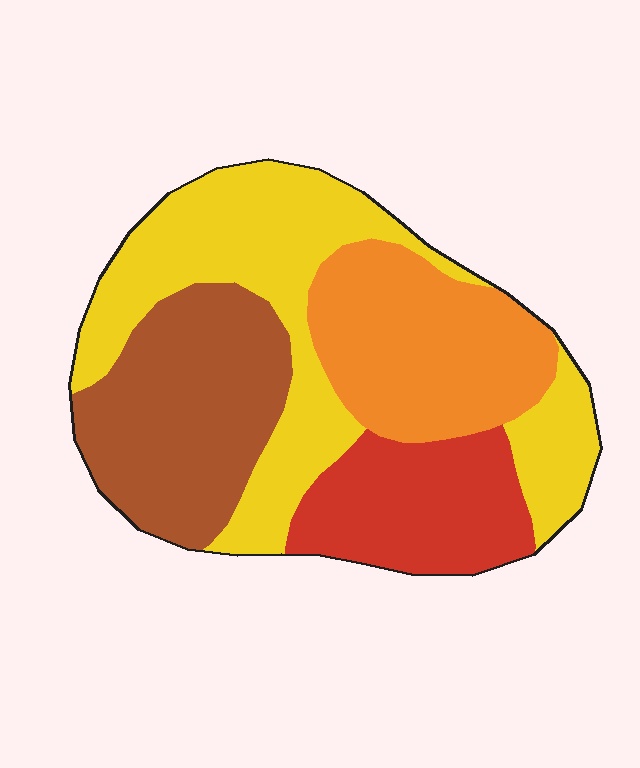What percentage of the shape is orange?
Orange takes up about one fifth (1/5) of the shape.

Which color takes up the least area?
Red, at roughly 15%.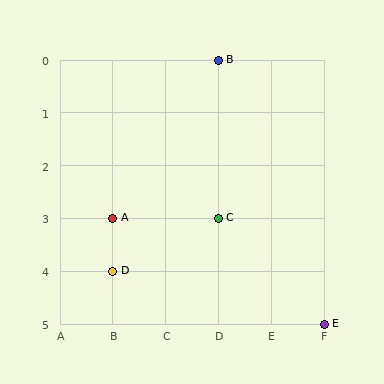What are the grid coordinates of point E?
Point E is at grid coordinates (F, 5).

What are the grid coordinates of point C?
Point C is at grid coordinates (D, 3).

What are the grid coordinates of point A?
Point A is at grid coordinates (B, 3).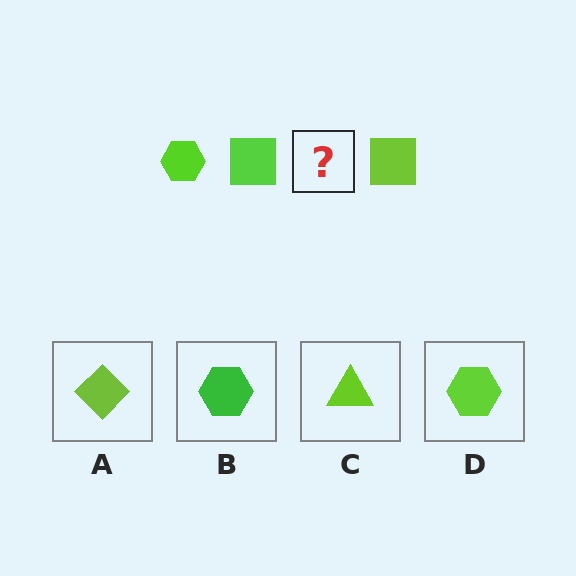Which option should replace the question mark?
Option D.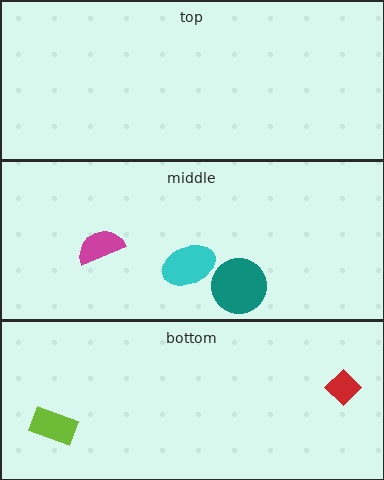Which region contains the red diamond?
The bottom region.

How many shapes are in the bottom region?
2.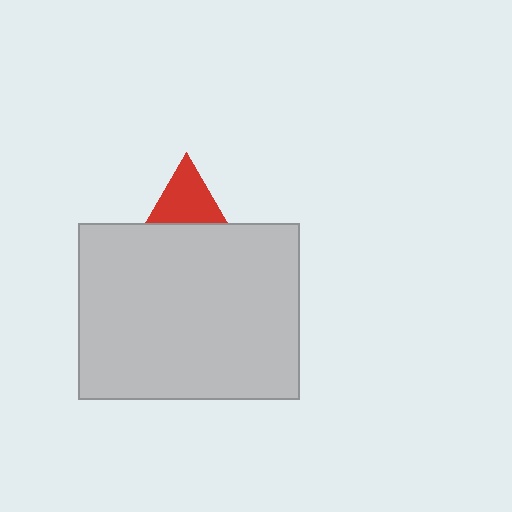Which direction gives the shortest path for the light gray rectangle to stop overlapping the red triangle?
Moving down gives the shortest separation.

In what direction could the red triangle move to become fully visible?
The red triangle could move up. That would shift it out from behind the light gray rectangle entirely.